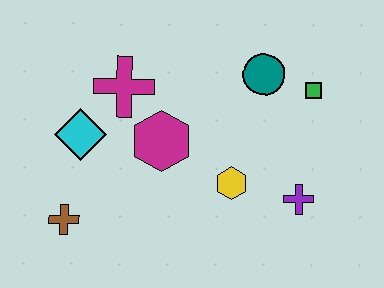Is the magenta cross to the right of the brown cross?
Yes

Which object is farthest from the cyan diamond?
The green square is farthest from the cyan diamond.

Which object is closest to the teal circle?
The green square is closest to the teal circle.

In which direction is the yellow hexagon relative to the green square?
The yellow hexagon is below the green square.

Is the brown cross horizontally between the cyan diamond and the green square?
No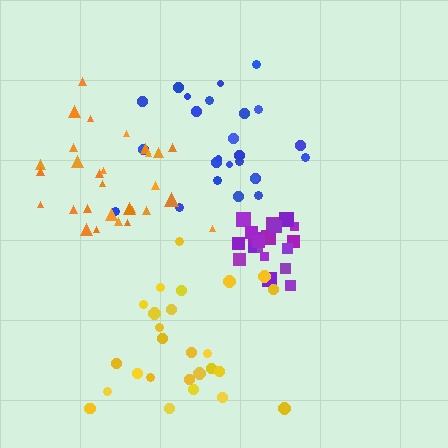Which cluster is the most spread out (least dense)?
Yellow.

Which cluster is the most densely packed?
Purple.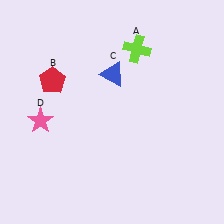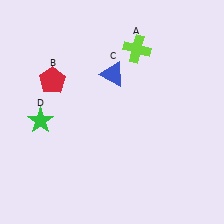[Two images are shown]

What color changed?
The star (D) changed from pink in Image 1 to green in Image 2.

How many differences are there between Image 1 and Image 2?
There is 1 difference between the two images.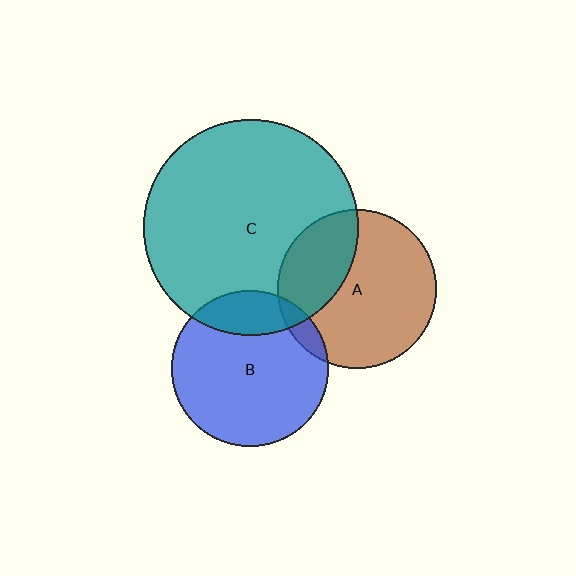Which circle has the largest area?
Circle C (teal).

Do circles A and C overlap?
Yes.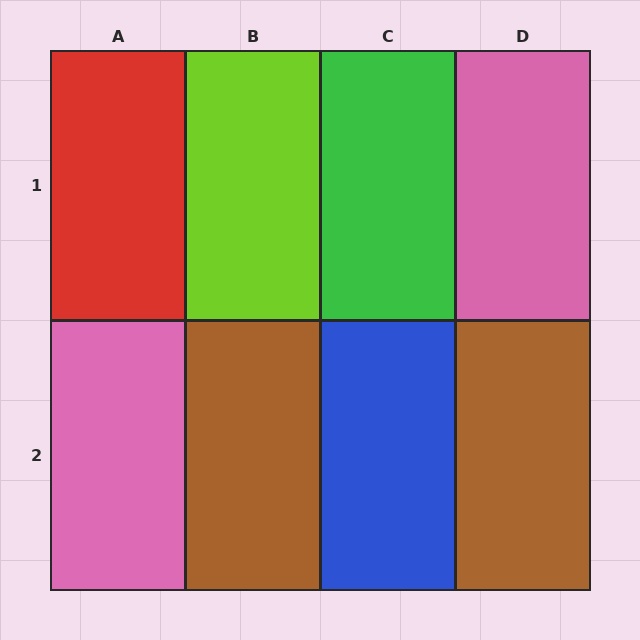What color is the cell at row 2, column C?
Blue.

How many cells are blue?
1 cell is blue.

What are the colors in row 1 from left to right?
Red, lime, green, pink.